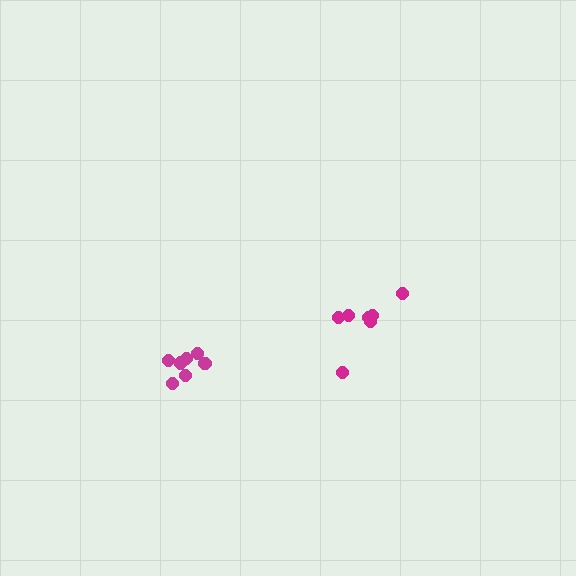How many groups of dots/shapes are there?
There are 2 groups.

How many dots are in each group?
Group 1: 7 dots, Group 2: 8 dots (15 total).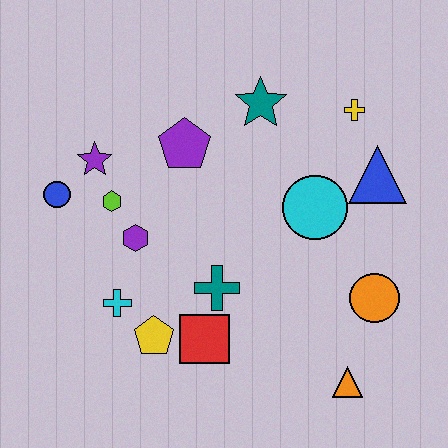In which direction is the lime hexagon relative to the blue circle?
The lime hexagon is to the right of the blue circle.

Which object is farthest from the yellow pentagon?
The yellow cross is farthest from the yellow pentagon.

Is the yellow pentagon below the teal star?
Yes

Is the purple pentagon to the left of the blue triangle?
Yes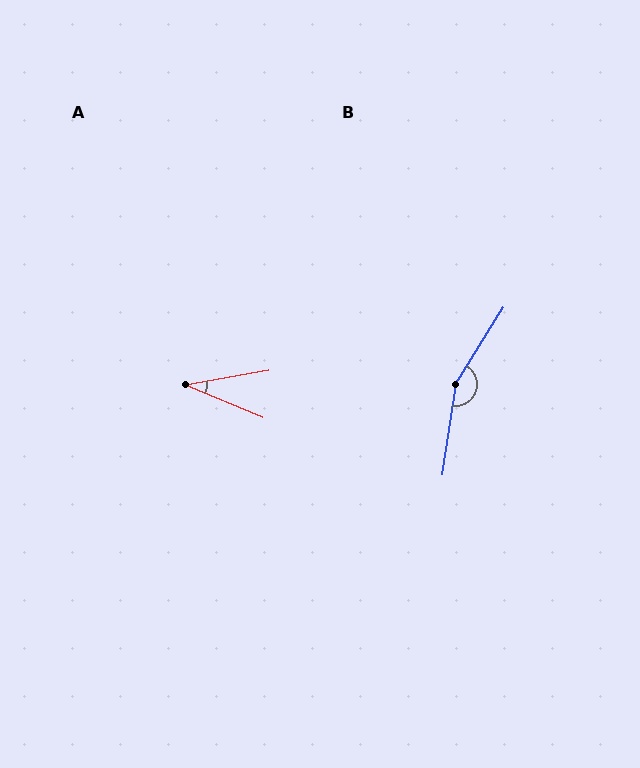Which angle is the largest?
B, at approximately 157 degrees.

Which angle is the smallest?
A, at approximately 33 degrees.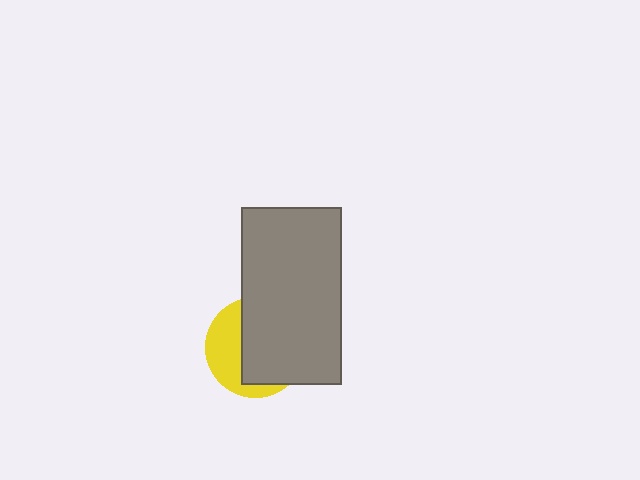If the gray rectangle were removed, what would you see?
You would see the complete yellow circle.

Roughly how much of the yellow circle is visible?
A small part of it is visible (roughly 38%).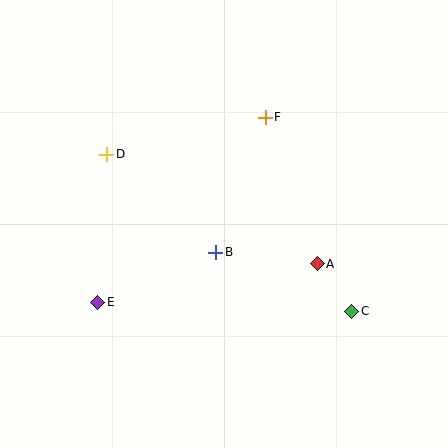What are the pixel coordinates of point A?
Point A is at (317, 264).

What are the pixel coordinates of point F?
Point F is at (265, 117).